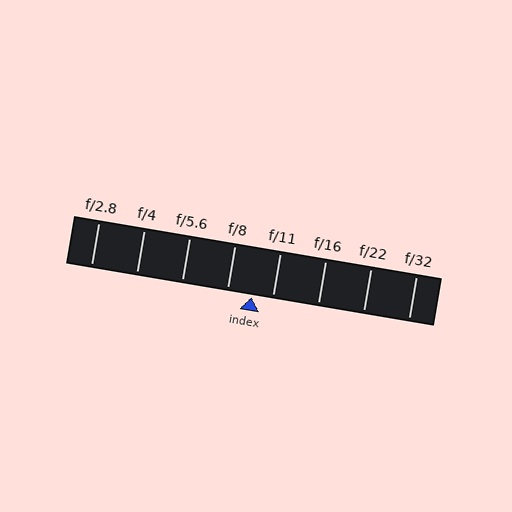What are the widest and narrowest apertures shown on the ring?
The widest aperture shown is f/2.8 and the narrowest is f/32.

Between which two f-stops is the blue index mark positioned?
The index mark is between f/8 and f/11.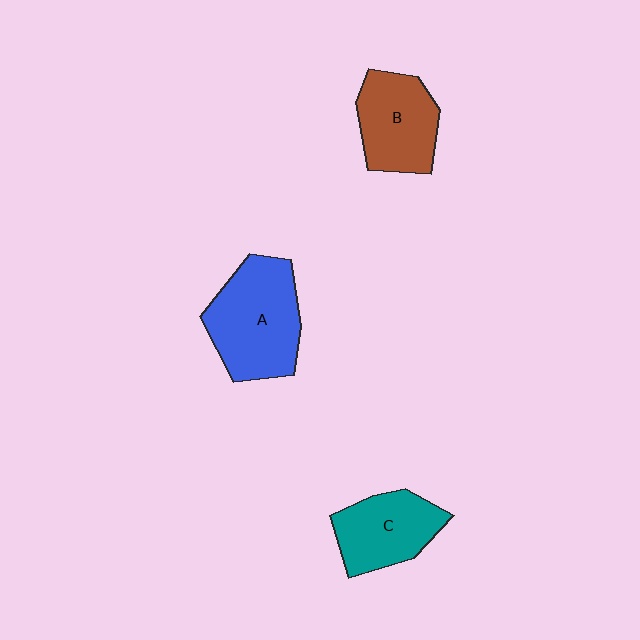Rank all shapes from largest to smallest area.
From largest to smallest: A (blue), B (brown), C (teal).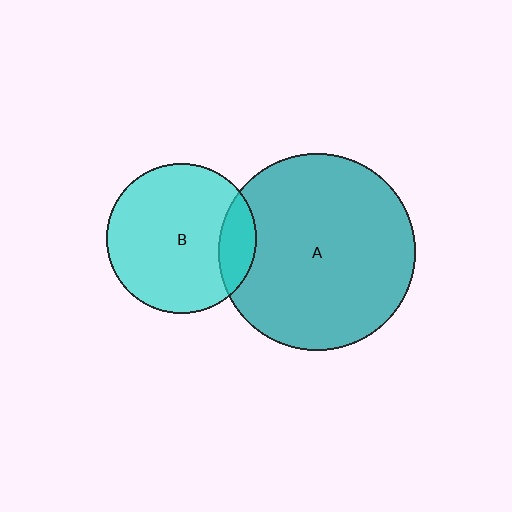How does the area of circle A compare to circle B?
Approximately 1.7 times.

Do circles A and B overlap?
Yes.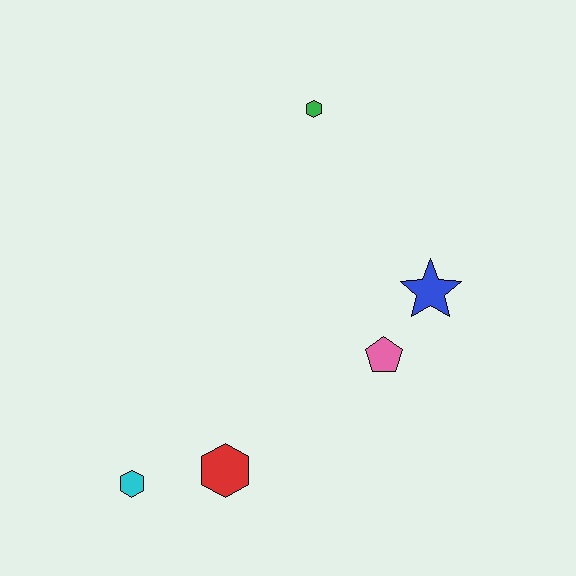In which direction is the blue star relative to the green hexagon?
The blue star is below the green hexagon.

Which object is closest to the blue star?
The pink pentagon is closest to the blue star.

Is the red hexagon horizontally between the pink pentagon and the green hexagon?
No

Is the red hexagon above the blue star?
No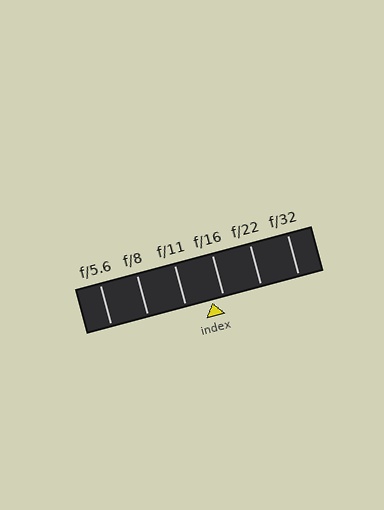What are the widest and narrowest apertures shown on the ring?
The widest aperture shown is f/5.6 and the narrowest is f/32.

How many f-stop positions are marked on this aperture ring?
There are 6 f-stop positions marked.